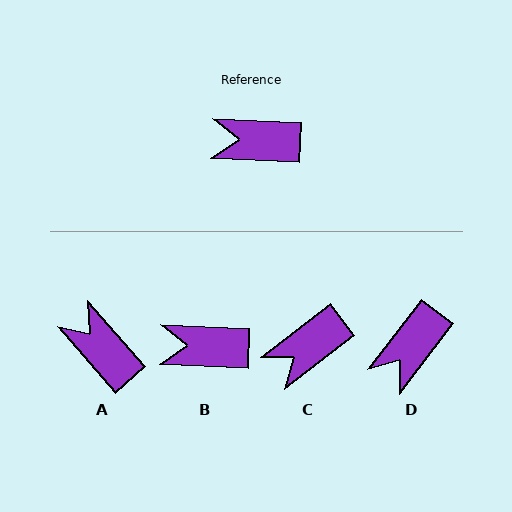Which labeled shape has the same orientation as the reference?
B.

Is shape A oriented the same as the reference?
No, it is off by about 46 degrees.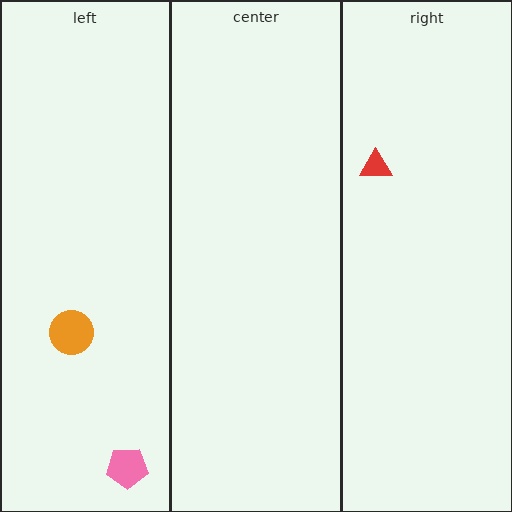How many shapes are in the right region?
1.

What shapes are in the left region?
The pink pentagon, the orange circle.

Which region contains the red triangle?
The right region.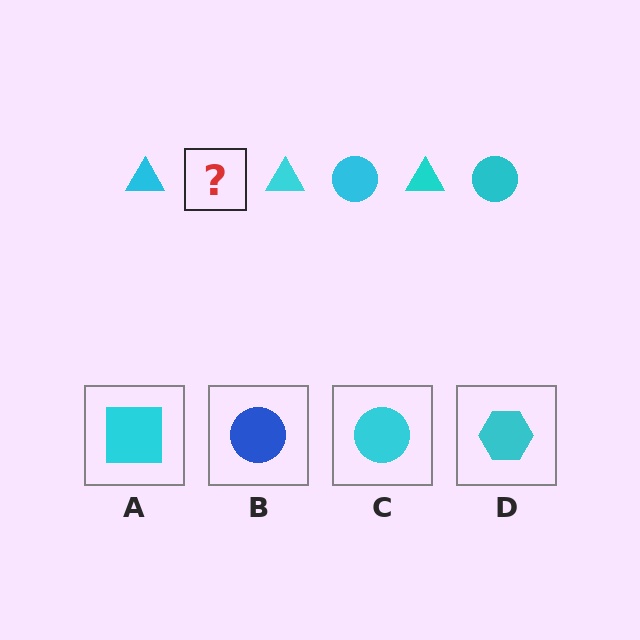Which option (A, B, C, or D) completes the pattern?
C.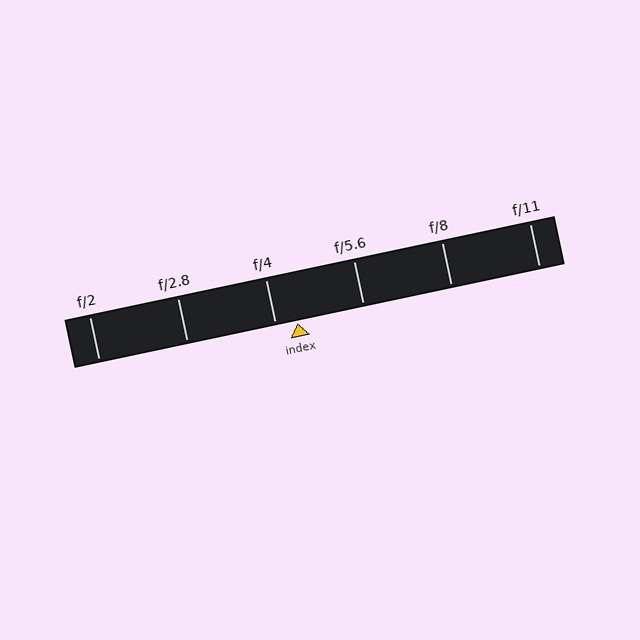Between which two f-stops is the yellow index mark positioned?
The index mark is between f/4 and f/5.6.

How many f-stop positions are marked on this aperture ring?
There are 6 f-stop positions marked.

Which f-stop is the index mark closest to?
The index mark is closest to f/4.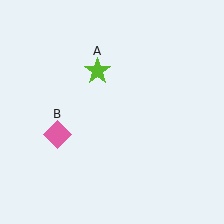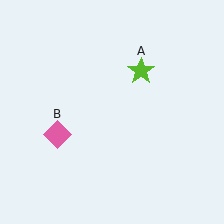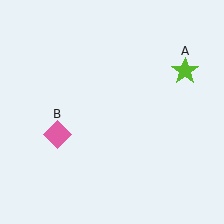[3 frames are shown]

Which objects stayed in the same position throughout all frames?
Pink diamond (object B) remained stationary.